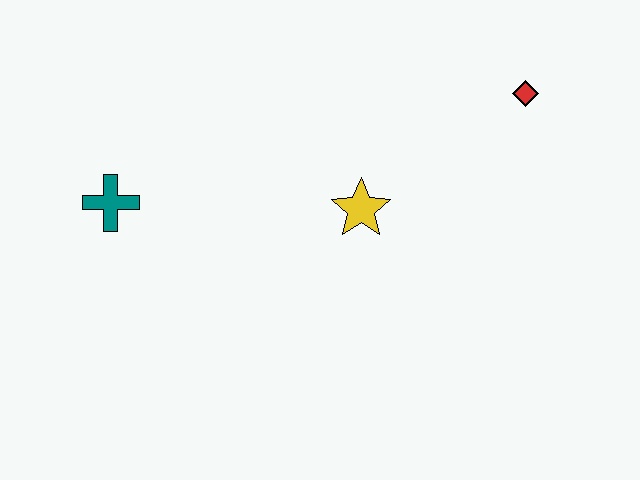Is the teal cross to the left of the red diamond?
Yes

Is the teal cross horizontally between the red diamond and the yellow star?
No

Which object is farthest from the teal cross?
The red diamond is farthest from the teal cross.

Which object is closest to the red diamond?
The yellow star is closest to the red diamond.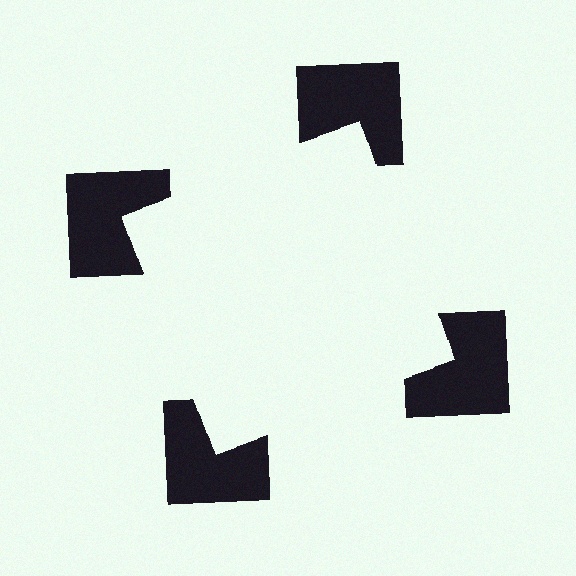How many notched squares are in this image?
There are 4 — one at each vertex of the illusory square.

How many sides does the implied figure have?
4 sides.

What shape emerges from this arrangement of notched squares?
An illusory square — its edges are inferred from the aligned wedge cuts in the notched squares, not physically drawn.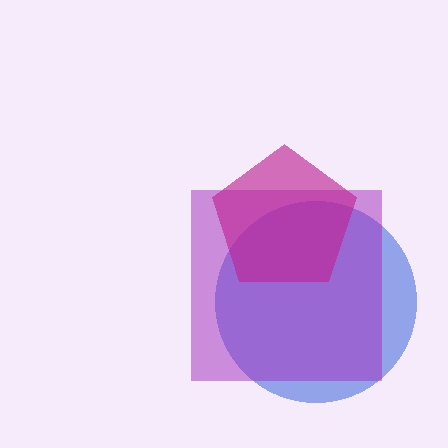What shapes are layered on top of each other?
The layered shapes are: a blue circle, a purple square, a magenta pentagon.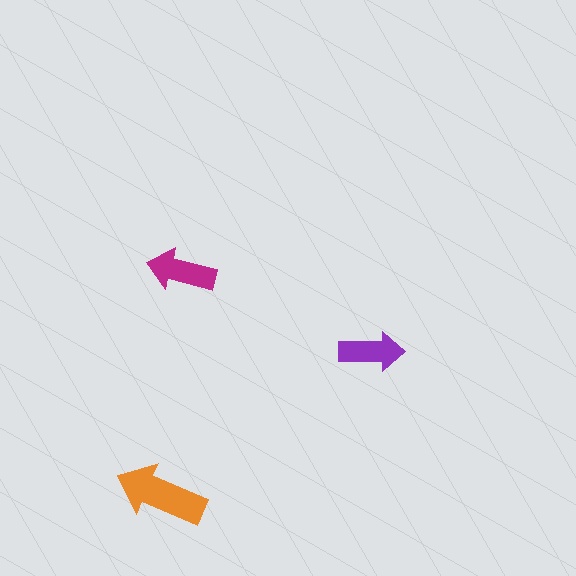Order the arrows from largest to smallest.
the orange one, the magenta one, the purple one.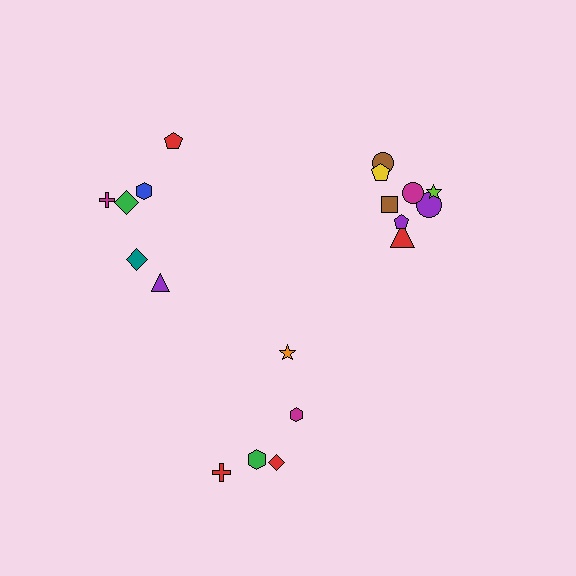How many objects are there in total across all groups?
There are 19 objects.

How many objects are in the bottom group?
There are 5 objects.